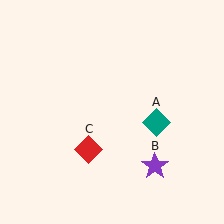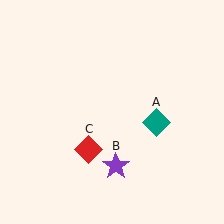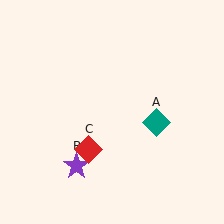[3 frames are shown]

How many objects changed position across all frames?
1 object changed position: purple star (object B).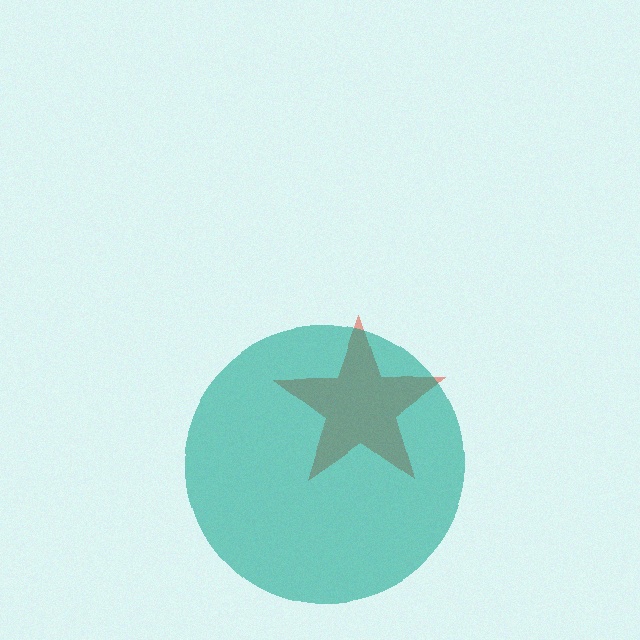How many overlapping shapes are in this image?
There are 2 overlapping shapes in the image.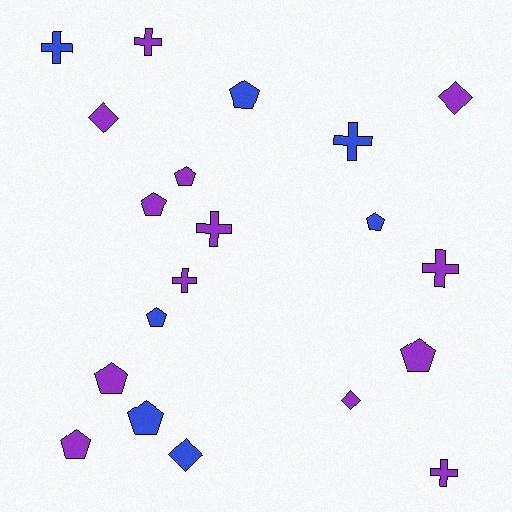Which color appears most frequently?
Purple, with 13 objects.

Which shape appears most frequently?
Pentagon, with 9 objects.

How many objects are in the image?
There are 20 objects.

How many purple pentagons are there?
There are 5 purple pentagons.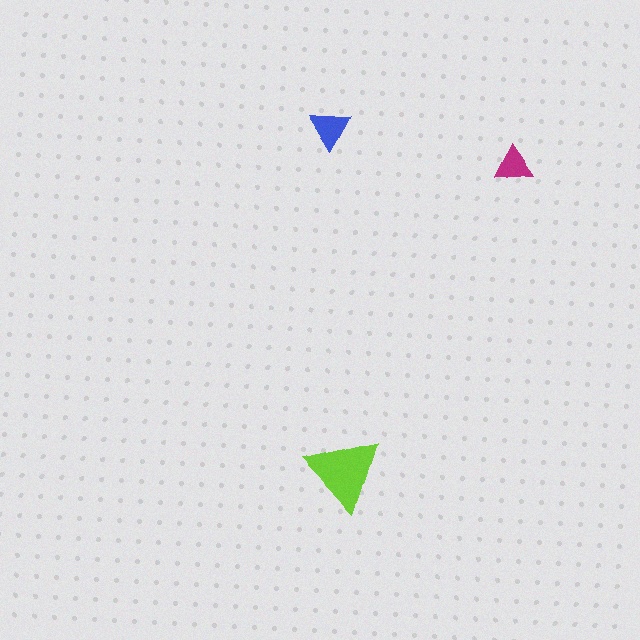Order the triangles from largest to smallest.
the lime one, the blue one, the magenta one.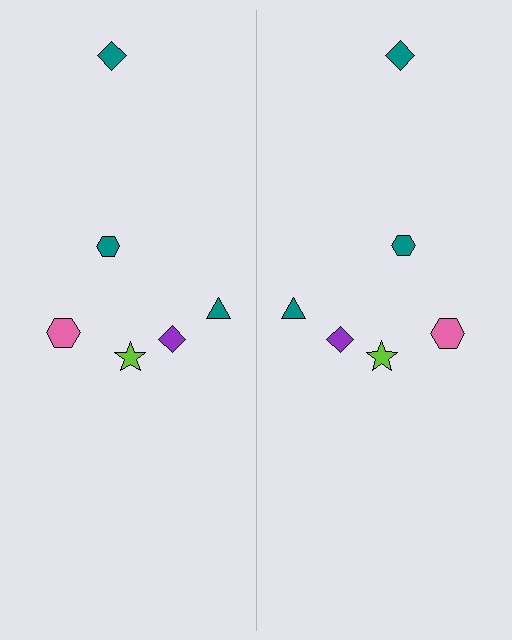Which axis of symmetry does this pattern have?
The pattern has a vertical axis of symmetry running through the center of the image.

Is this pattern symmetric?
Yes, this pattern has bilateral (reflection) symmetry.